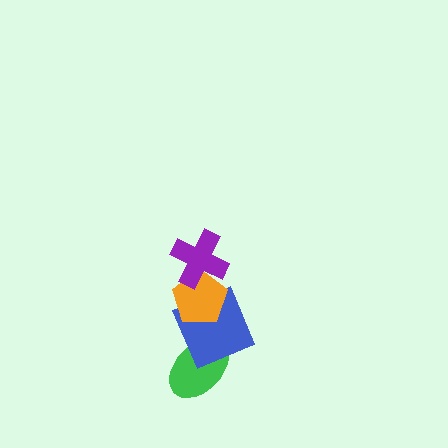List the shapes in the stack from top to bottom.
From top to bottom: the purple cross, the orange pentagon, the blue square, the green ellipse.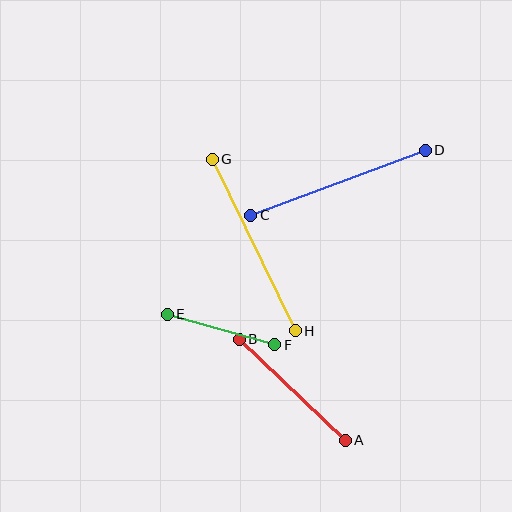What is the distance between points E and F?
The distance is approximately 112 pixels.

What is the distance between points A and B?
The distance is approximately 147 pixels.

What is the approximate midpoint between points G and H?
The midpoint is at approximately (254, 245) pixels.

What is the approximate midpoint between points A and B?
The midpoint is at approximately (292, 390) pixels.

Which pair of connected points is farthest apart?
Points G and H are farthest apart.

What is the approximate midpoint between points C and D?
The midpoint is at approximately (338, 183) pixels.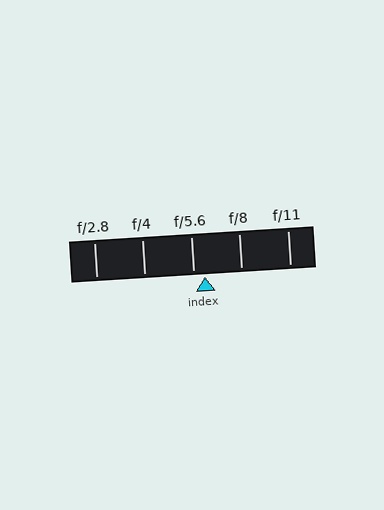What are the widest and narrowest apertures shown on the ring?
The widest aperture shown is f/2.8 and the narrowest is f/11.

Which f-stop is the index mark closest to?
The index mark is closest to f/5.6.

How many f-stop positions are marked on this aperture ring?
There are 5 f-stop positions marked.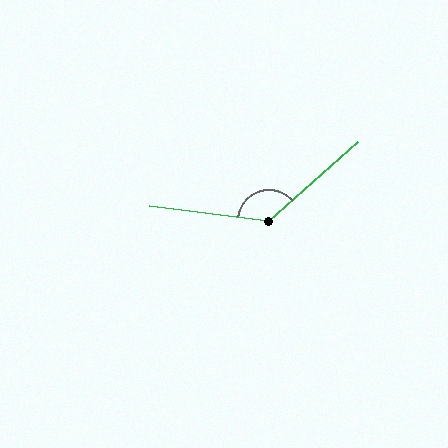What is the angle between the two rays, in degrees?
Approximately 132 degrees.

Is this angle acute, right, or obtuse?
It is obtuse.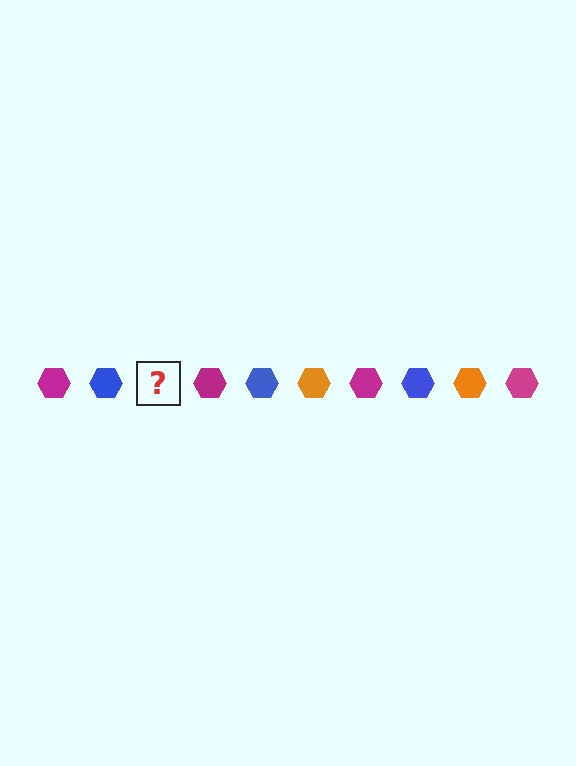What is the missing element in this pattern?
The missing element is an orange hexagon.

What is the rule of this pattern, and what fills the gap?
The rule is that the pattern cycles through magenta, blue, orange hexagons. The gap should be filled with an orange hexagon.